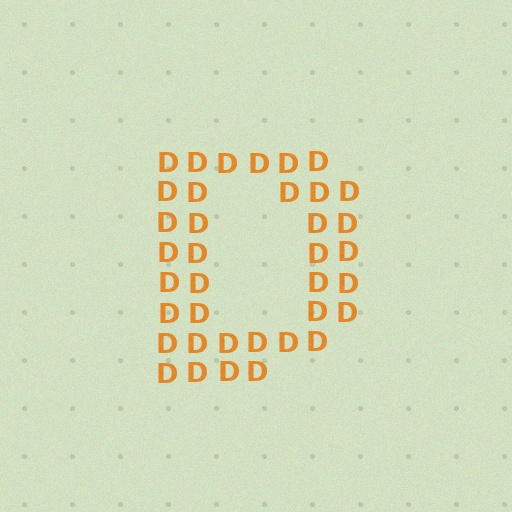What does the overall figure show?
The overall figure shows the letter D.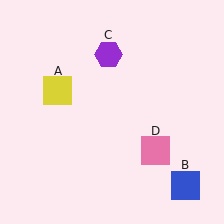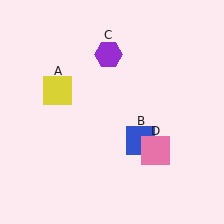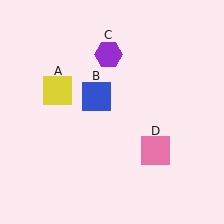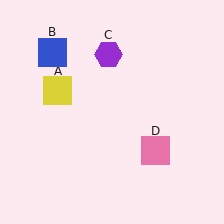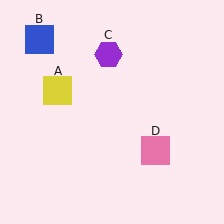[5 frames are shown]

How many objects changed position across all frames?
1 object changed position: blue square (object B).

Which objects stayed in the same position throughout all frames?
Yellow square (object A) and purple hexagon (object C) and pink square (object D) remained stationary.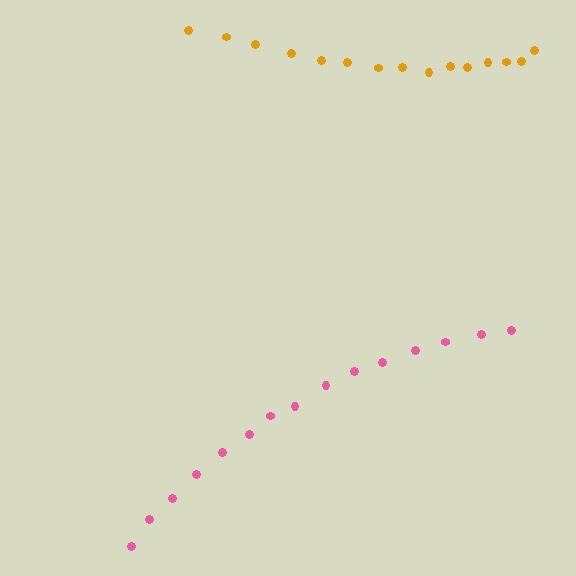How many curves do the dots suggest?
There are 2 distinct paths.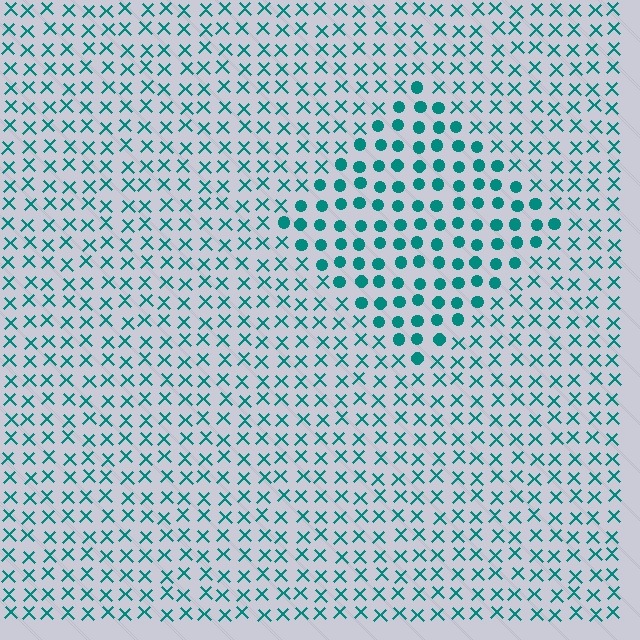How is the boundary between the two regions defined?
The boundary is defined by a change in element shape: circles inside vs. X marks outside. All elements share the same color and spacing.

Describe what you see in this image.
The image is filled with small teal elements arranged in a uniform grid. A diamond-shaped region contains circles, while the surrounding area contains X marks. The boundary is defined purely by the change in element shape.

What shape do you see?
I see a diamond.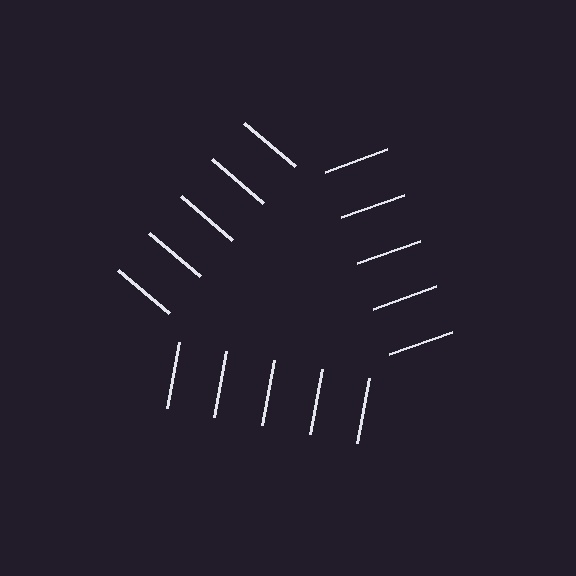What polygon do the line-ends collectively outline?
An illusory triangle — the line segments terminate on its edges but no continuous stroke is drawn.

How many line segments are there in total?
15 — 5 along each of the 3 edges.